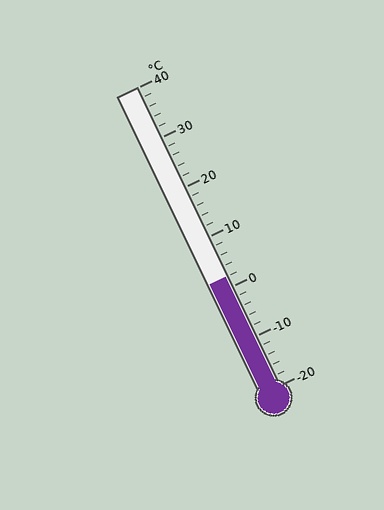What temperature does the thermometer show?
The thermometer shows approximately 2°C.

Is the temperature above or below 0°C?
The temperature is above 0°C.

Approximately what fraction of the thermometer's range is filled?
The thermometer is filled to approximately 35% of its range.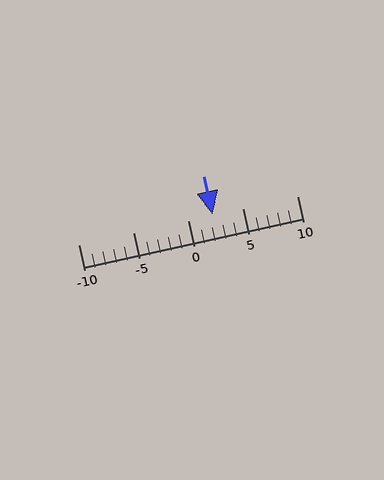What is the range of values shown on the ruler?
The ruler shows values from -10 to 10.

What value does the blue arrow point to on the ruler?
The blue arrow points to approximately 2.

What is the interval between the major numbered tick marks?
The major tick marks are spaced 5 units apart.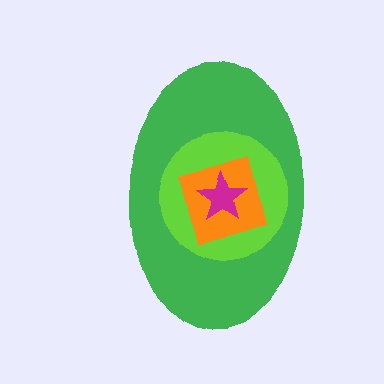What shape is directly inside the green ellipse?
The lime circle.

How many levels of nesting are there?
4.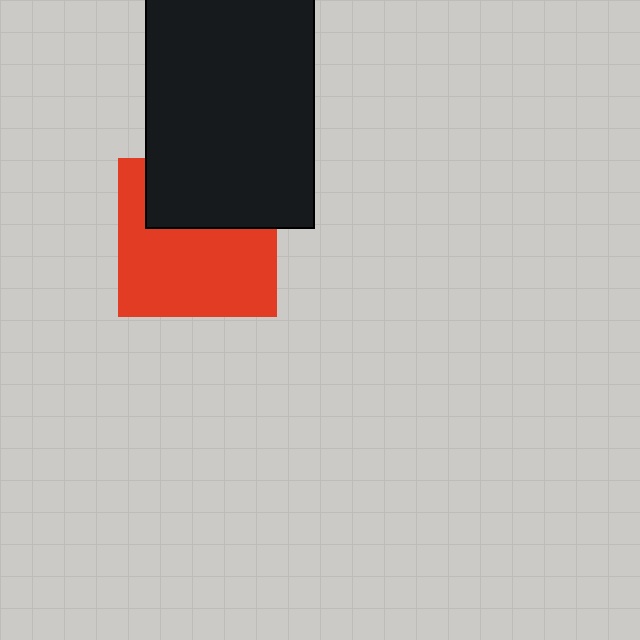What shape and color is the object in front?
The object in front is a black rectangle.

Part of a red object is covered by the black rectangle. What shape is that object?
It is a square.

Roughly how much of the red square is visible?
About half of it is visible (roughly 63%).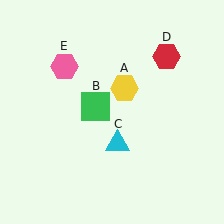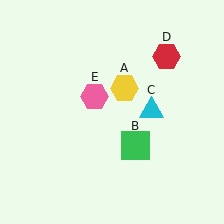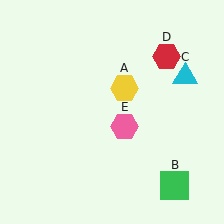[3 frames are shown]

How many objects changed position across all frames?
3 objects changed position: green square (object B), cyan triangle (object C), pink hexagon (object E).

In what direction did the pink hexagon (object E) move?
The pink hexagon (object E) moved down and to the right.